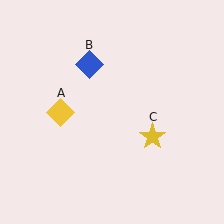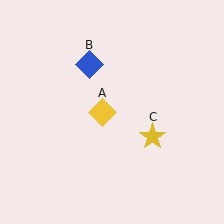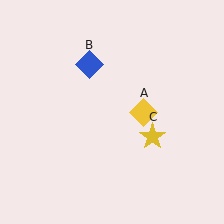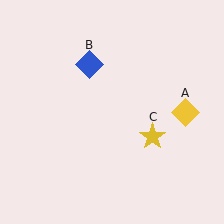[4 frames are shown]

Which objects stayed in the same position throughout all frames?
Blue diamond (object B) and yellow star (object C) remained stationary.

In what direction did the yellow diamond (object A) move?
The yellow diamond (object A) moved right.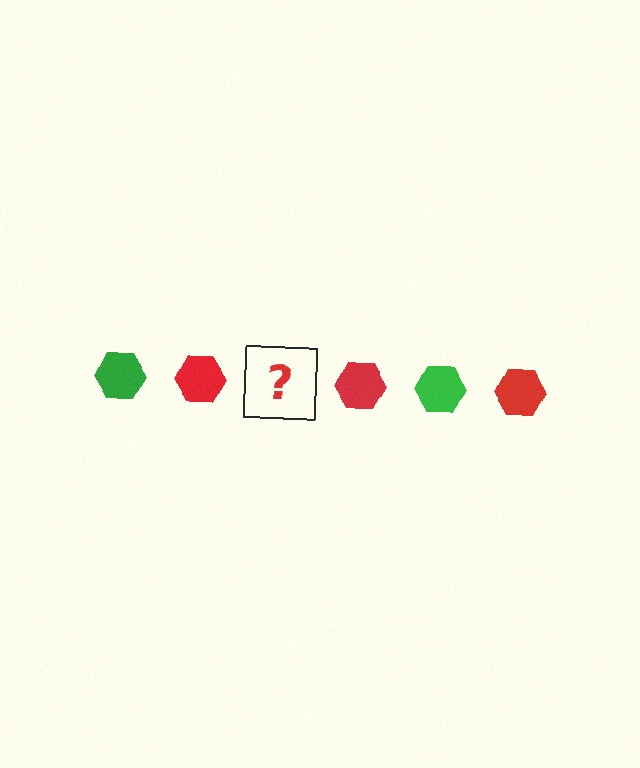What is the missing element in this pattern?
The missing element is a green hexagon.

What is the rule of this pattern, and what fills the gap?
The rule is that the pattern cycles through green, red hexagons. The gap should be filled with a green hexagon.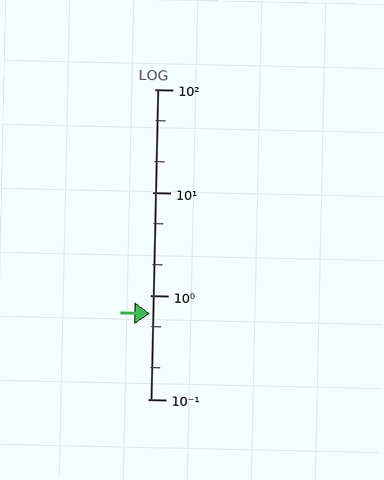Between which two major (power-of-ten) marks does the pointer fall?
The pointer is between 0.1 and 1.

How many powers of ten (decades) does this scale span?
The scale spans 3 decades, from 0.1 to 100.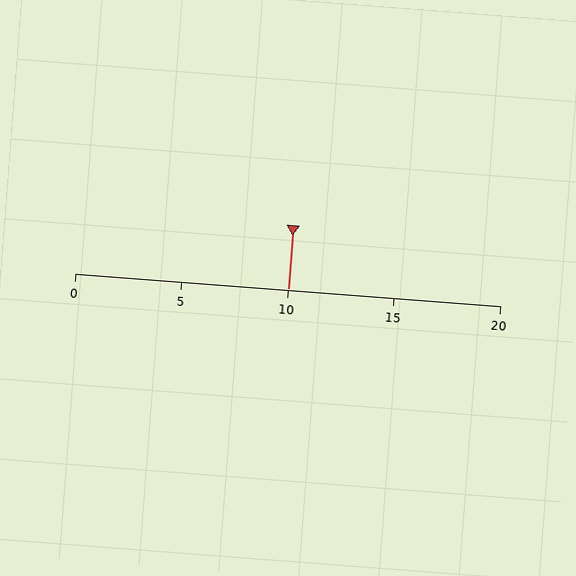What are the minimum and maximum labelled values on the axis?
The axis runs from 0 to 20.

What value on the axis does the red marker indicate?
The marker indicates approximately 10.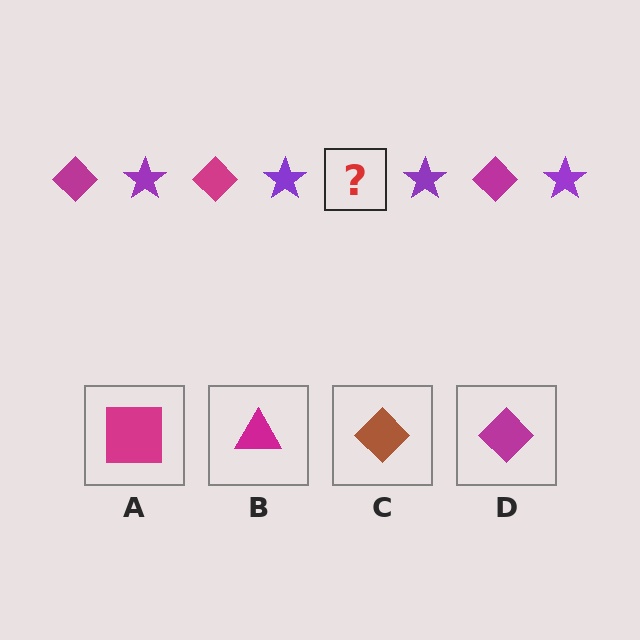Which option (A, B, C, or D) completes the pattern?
D.